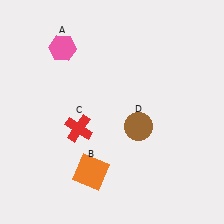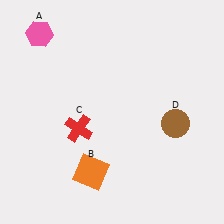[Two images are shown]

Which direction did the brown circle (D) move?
The brown circle (D) moved right.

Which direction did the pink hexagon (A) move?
The pink hexagon (A) moved left.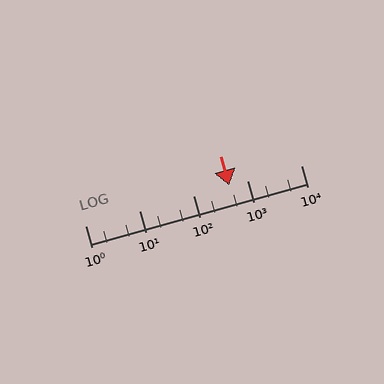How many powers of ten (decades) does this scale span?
The scale spans 4 decades, from 1 to 10000.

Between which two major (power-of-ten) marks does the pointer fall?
The pointer is between 100 and 1000.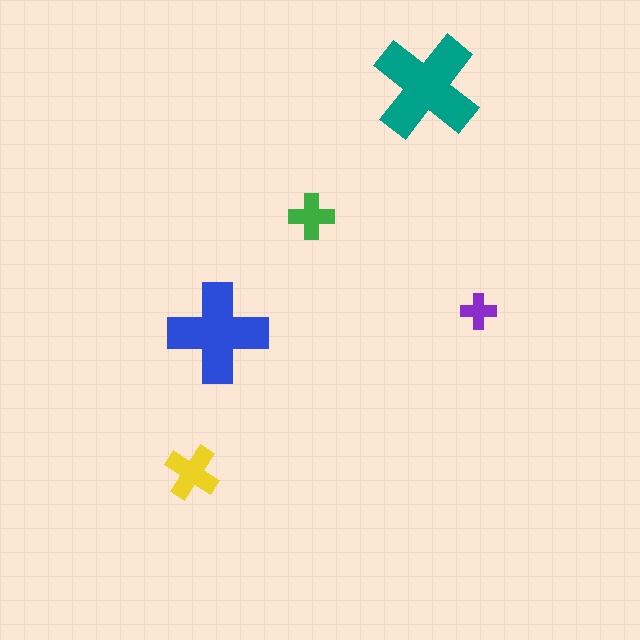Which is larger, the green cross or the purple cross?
The green one.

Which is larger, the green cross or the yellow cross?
The yellow one.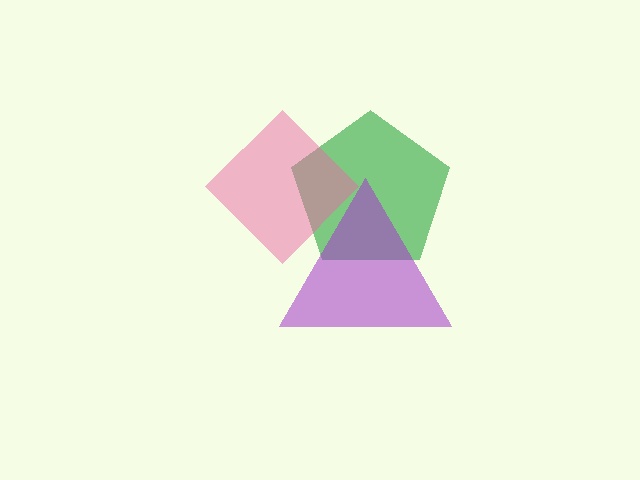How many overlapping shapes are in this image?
There are 3 overlapping shapes in the image.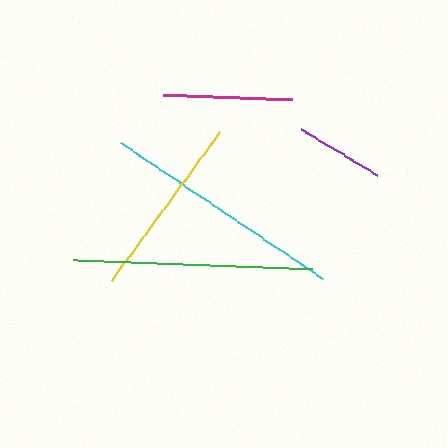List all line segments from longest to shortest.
From longest to shortest: cyan, green, yellow, magenta, purple.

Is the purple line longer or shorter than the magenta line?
The magenta line is longer than the purple line.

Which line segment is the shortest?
The purple line is the shortest at approximately 90 pixels.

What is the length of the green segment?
The green segment is approximately 240 pixels long.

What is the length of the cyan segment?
The cyan segment is approximately 243 pixels long.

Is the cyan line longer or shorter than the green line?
The cyan line is longer than the green line.